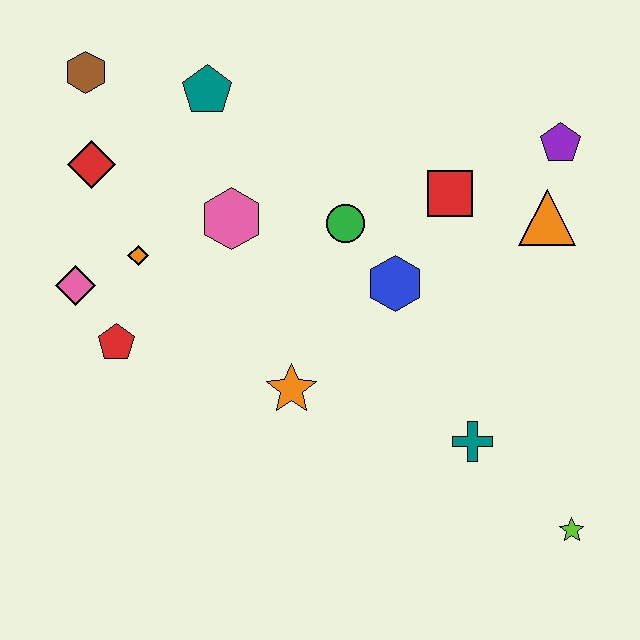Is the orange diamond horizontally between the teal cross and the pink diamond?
Yes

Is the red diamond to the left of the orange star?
Yes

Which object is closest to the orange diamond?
The pink diamond is closest to the orange diamond.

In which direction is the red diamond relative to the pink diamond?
The red diamond is above the pink diamond.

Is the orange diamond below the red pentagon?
No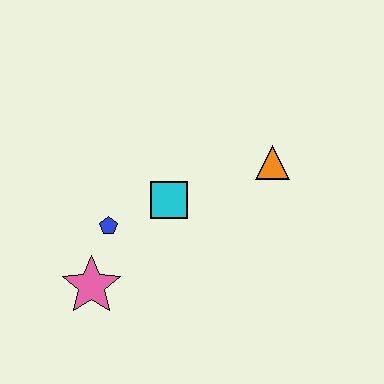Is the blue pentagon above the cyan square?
No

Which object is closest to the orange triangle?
The cyan square is closest to the orange triangle.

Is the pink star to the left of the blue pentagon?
Yes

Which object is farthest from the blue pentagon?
The orange triangle is farthest from the blue pentagon.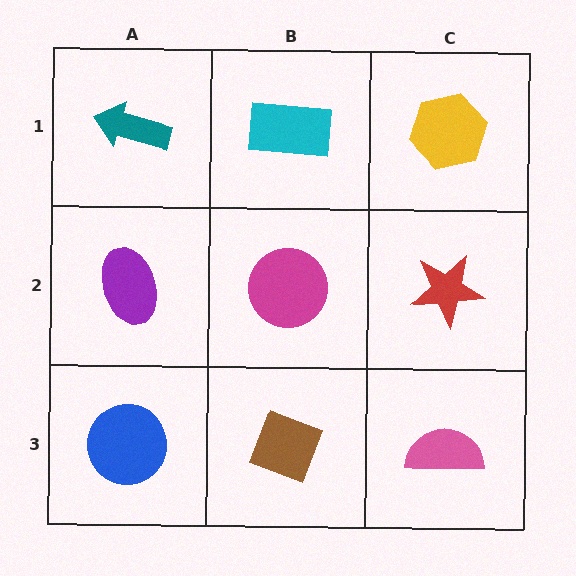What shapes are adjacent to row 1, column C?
A red star (row 2, column C), a cyan rectangle (row 1, column B).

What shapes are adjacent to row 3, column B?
A magenta circle (row 2, column B), a blue circle (row 3, column A), a pink semicircle (row 3, column C).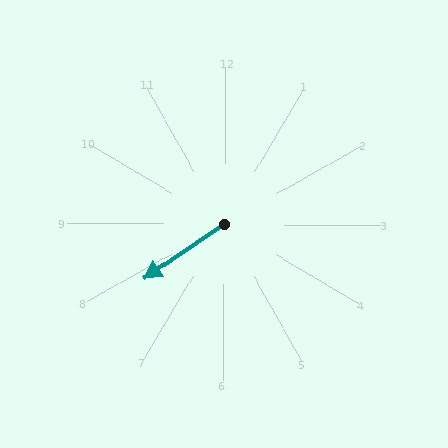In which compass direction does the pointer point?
Southwest.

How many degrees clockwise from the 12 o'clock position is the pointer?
Approximately 236 degrees.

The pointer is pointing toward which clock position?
Roughly 8 o'clock.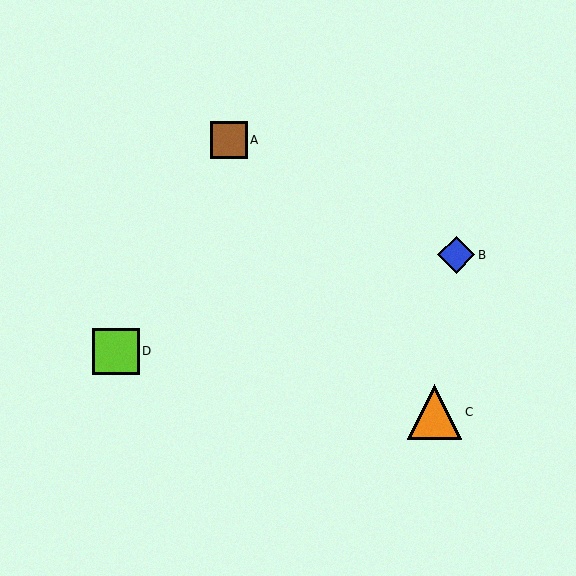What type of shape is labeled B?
Shape B is a blue diamond.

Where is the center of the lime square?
The center of the lime square is at (116, 351).